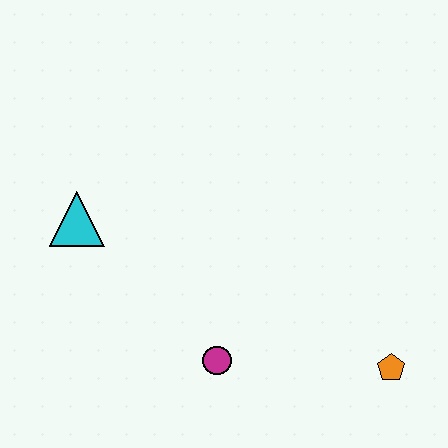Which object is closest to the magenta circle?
The orange pentagon is closest to the magenta circle.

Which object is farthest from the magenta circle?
The cyan triangle is farthest from the magenta circle.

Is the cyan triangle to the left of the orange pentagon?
Yes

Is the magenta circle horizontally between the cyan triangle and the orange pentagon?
Yes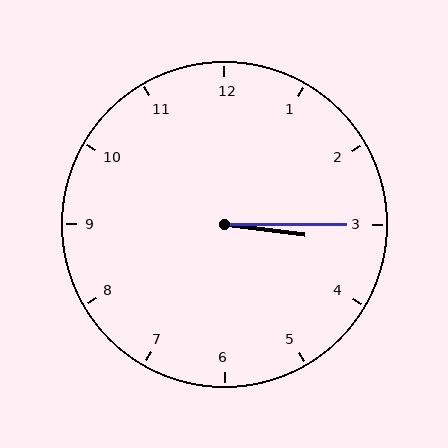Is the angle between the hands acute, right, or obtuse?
It is acute.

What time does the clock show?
3:15.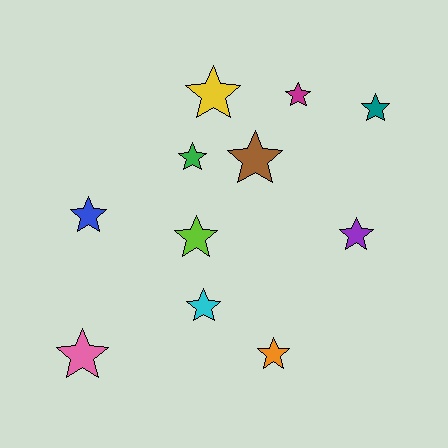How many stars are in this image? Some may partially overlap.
There are 11 stars.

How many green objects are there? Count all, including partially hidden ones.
There is 1 green object.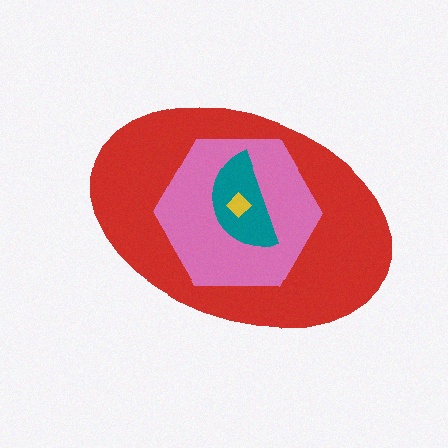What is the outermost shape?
The red ellipse.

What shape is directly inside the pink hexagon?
The teal semicircle.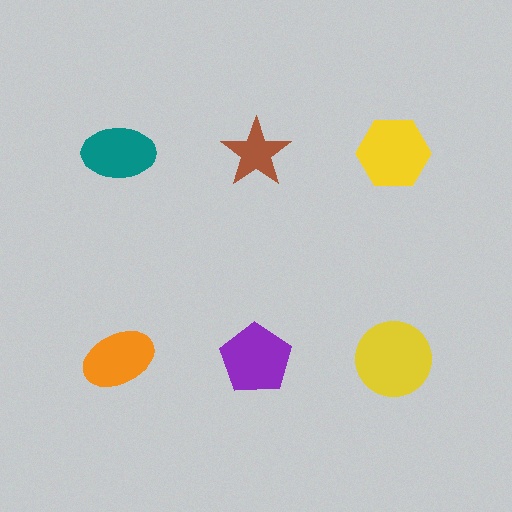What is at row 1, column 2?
A brown star.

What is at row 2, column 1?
An orange ellipse.